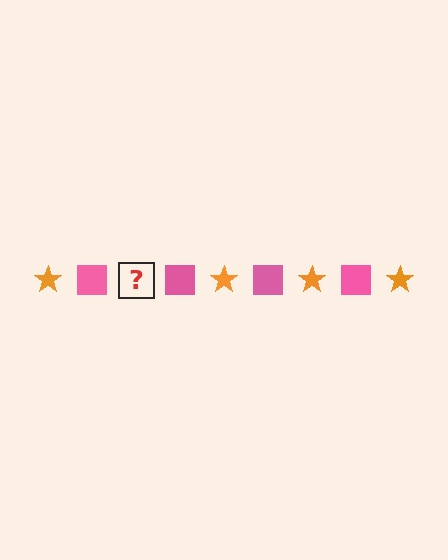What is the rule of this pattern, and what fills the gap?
The rule is that the pattern alternates between orange star and pink square. The gap should be filled with an orange star.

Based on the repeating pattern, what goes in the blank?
The blank should be an orange star.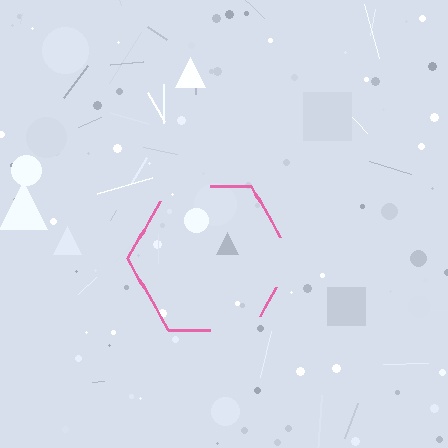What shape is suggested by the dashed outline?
The dashed outline suggests a hexagon.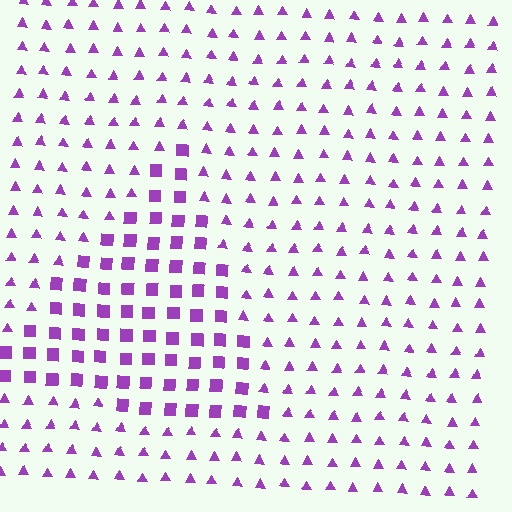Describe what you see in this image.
The image is filled with small purple elements arranged in a uniform grid. A triangle-shaped region contains squares, while the surrounding area contains triangles. The boundary is defined purely by the change in element shape.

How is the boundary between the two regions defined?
The boundary is defined by a change in element shape: squares inside vs. triangles outside. All elements share the same color and spacing.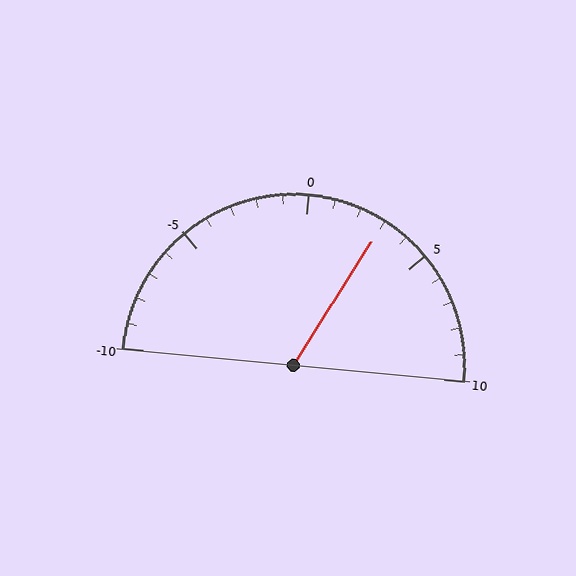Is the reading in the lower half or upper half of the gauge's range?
The reading is in the upper half of the range (-10 to 10).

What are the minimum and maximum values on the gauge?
The gauge ranges from -10 to 10.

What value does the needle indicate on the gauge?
The needle indicates approximately 3.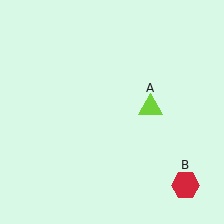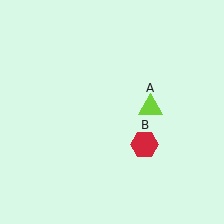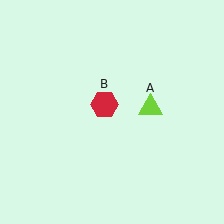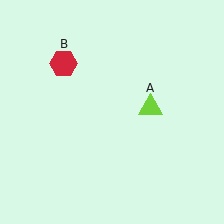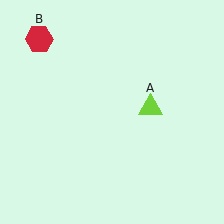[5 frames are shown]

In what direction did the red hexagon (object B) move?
The red hexagon (object B) moved up and to the left.